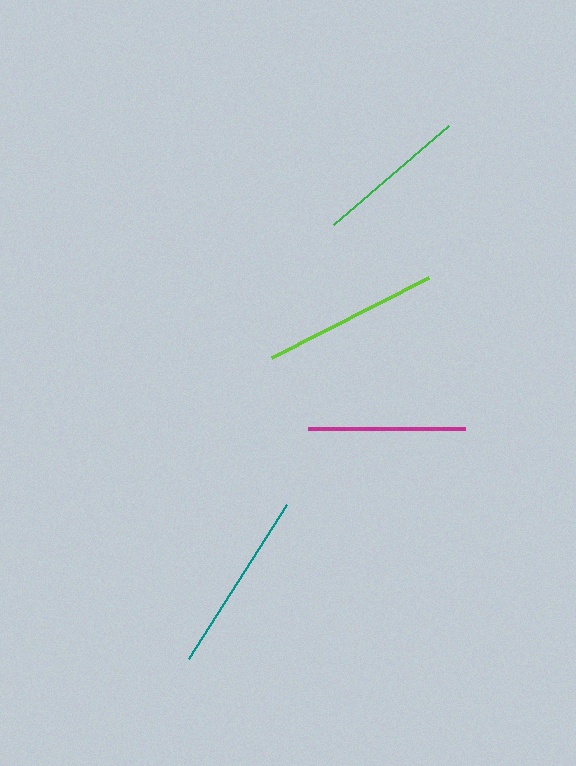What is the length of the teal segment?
The teal segment is approximately 183 pixels long.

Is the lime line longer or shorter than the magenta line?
The lime line is longer than the magenta line.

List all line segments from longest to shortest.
From longest to shortest: teal, lime, magenta, green.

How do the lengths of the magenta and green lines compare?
The magenta and green lines are approximately the same length.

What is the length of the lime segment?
The lime segment is approximately 176 pixels long.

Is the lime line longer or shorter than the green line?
The lime line is longer than the green line.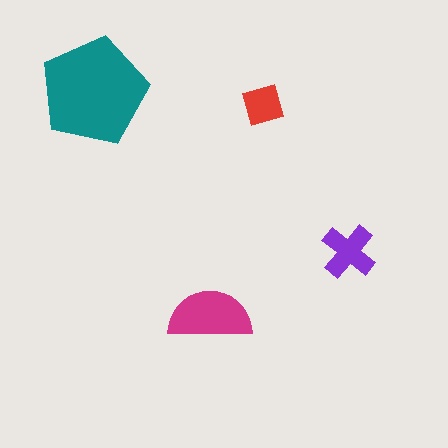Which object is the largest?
The teal pentagon.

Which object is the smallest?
The red diamond.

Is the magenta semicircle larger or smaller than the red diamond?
Larger.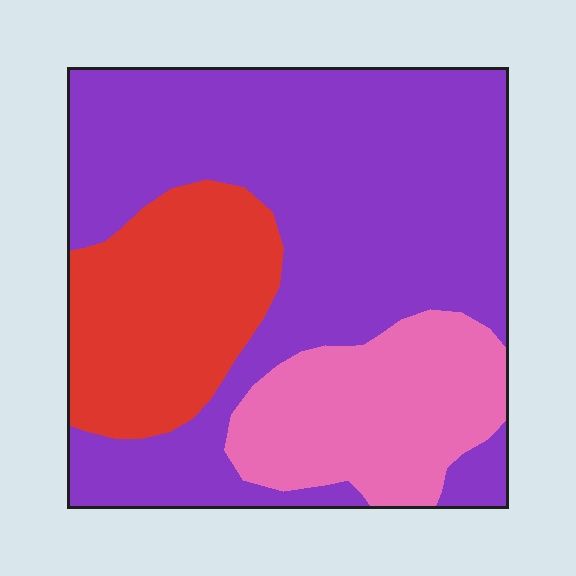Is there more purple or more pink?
Purple.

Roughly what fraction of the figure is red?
Red takes up between a sixth and a third of the figure.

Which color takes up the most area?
Purple, at roughly 60%.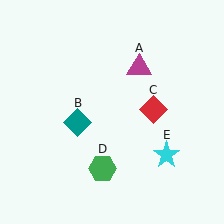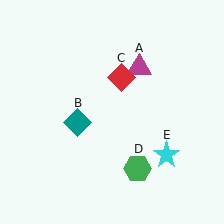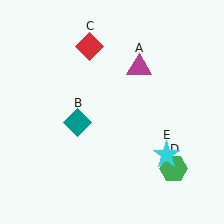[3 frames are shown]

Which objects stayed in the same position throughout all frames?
Magenta triangle (object A) and teal diamond (object B) and cyan star (object E) remained stationary.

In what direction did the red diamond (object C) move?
The red diamond (object C) moved up and to the left.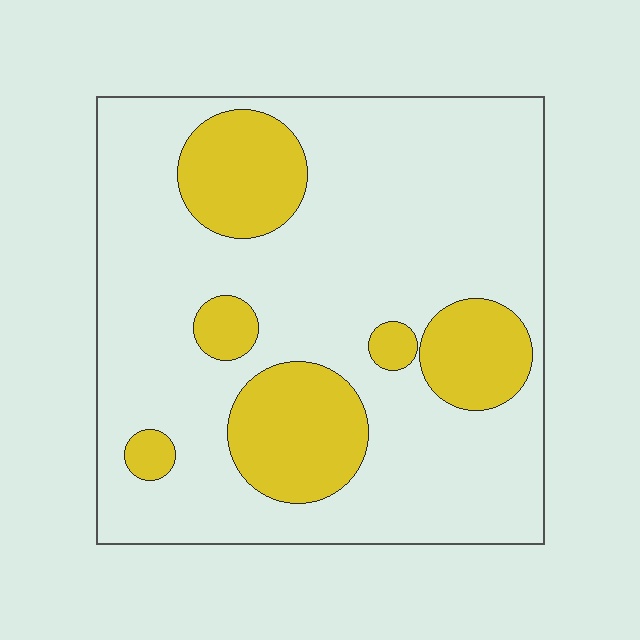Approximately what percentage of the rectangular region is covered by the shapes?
Approximately 25%.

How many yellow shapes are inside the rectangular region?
6.